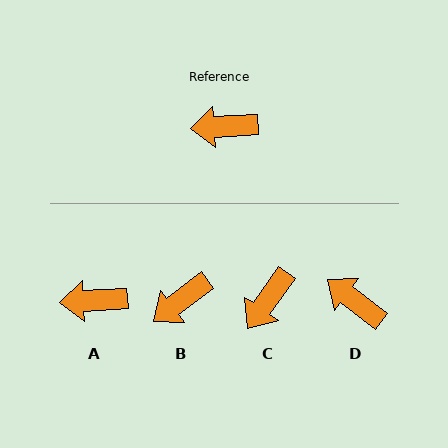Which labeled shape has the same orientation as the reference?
A.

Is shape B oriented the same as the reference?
No, it is off by about 34 degrees.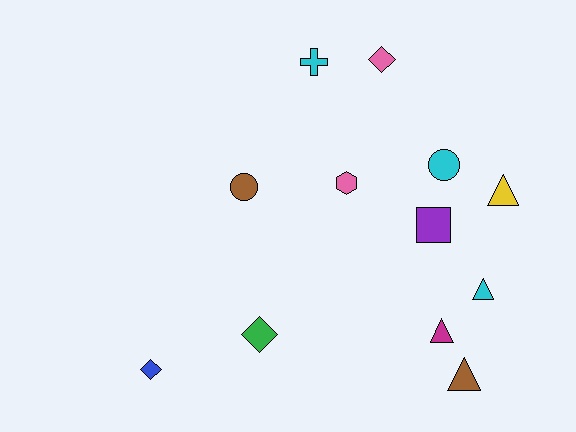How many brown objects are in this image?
There are 2 brown objects.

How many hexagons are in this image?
There is 1 hexagon.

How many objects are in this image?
There are 12 objects.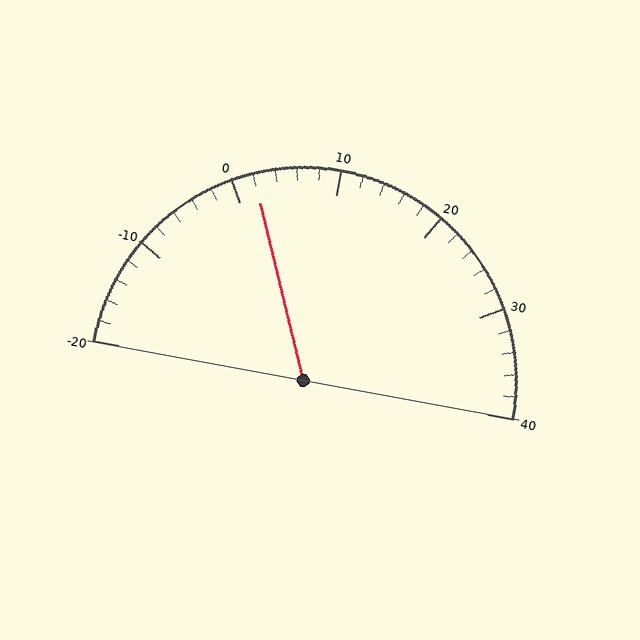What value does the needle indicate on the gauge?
The needle indicates approximately 2.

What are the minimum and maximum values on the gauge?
The gauge ranges from -20 to 40.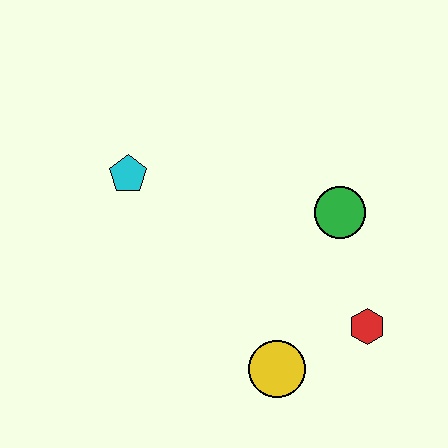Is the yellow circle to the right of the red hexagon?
No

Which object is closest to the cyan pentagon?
The green circle is closest to the cyan pentagon.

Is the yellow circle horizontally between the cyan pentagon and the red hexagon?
Yes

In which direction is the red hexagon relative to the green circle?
The red hexagon is below the green circle.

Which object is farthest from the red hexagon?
The cyan pentagon is farthest from the red hexagon.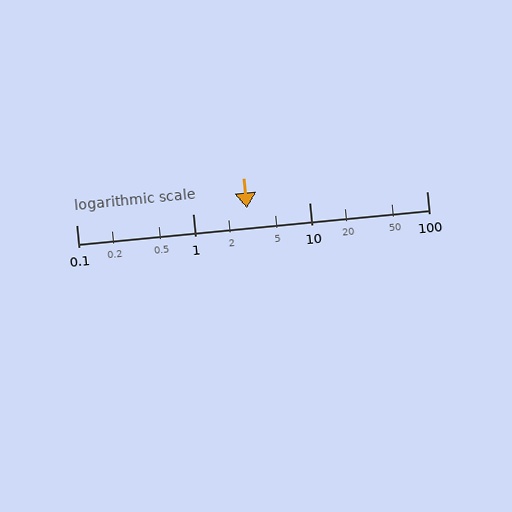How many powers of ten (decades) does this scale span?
The scale spans 3 decades, from 0.1 to 100.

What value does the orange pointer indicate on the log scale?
The pointer indicates approximately 2.9.